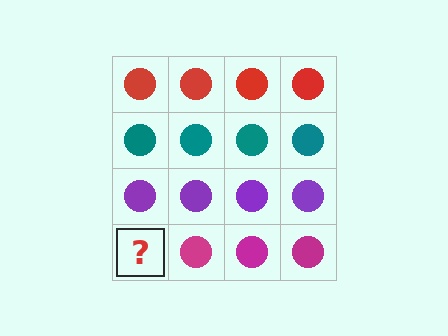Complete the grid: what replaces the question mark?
The question mark should be replaced with a magenta circle.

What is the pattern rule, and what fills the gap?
The rule is that each row has a consistent color. The gap should be filled with a magenta circle.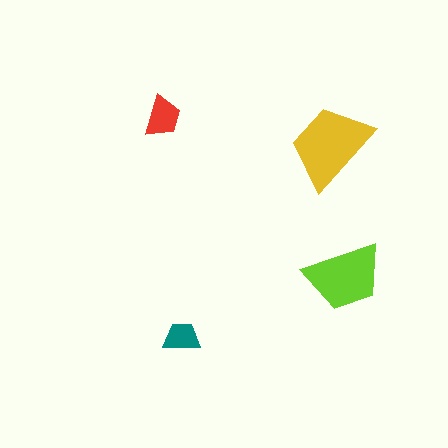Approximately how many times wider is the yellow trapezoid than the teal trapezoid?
About 2.5 times wider.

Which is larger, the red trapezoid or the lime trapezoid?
The lime one.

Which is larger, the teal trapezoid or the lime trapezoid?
The lime one.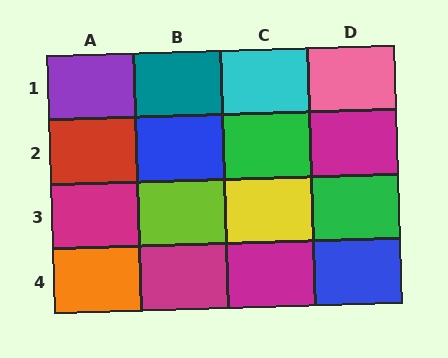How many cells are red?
1 cell is red.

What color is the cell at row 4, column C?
Magenta.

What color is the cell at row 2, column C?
Green.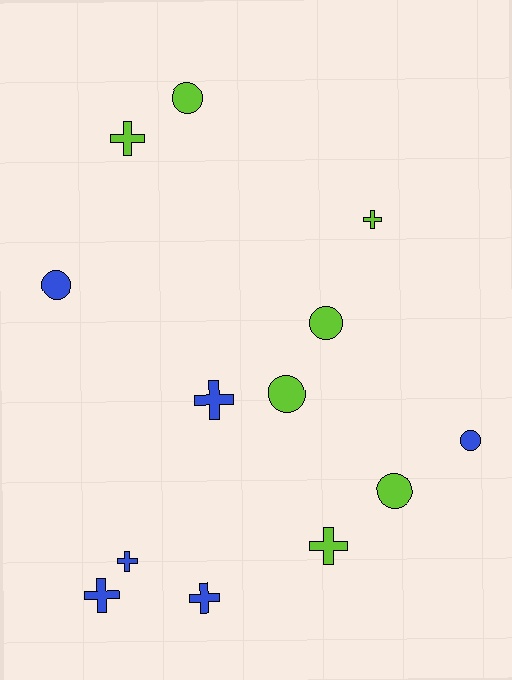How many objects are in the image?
There are 13 objects.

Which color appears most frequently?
Lime, with 7 objects.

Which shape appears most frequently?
Cross, with 7 objects.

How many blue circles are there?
There are 2 blue circles.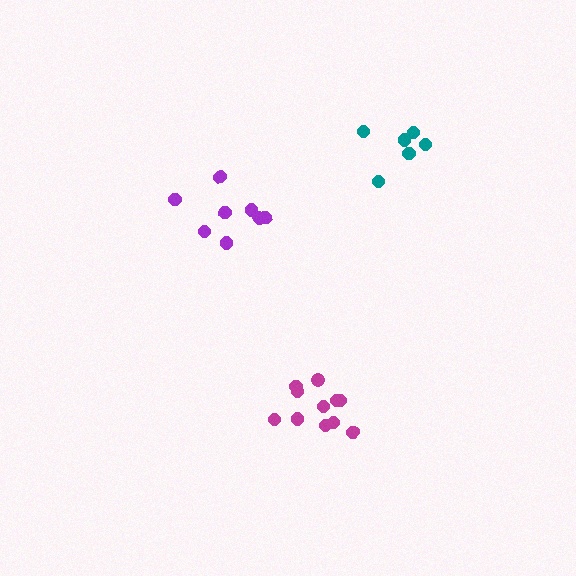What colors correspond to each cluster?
The clusters are colored: teal, magenta, purple.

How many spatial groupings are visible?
There are 3 spatial groupings.